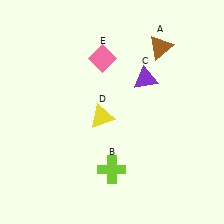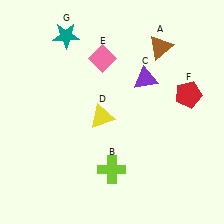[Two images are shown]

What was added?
A red pentagon (F), a teal star (G) were added in Image 2.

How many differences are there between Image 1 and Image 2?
There are 2 differences between the two images.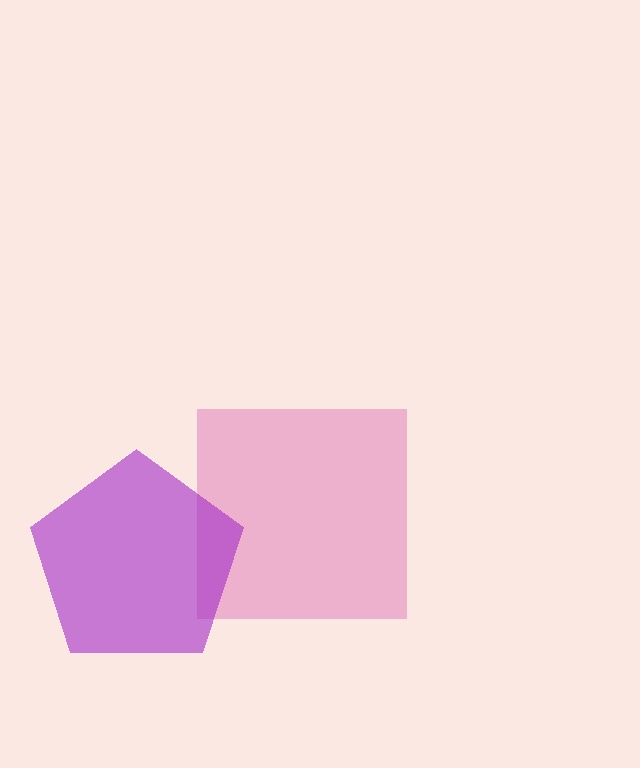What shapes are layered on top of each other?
The layered shapes are: a pink square, a purple pentagon.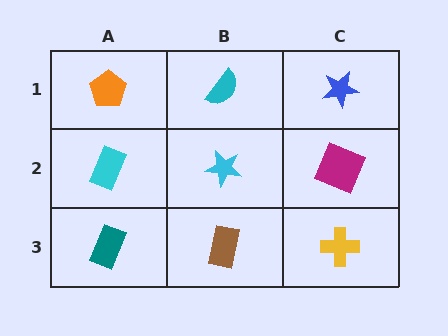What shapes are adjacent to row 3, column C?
A magenta square (row 2, column C), a brown rectangle (row 3, column B).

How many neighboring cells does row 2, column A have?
3.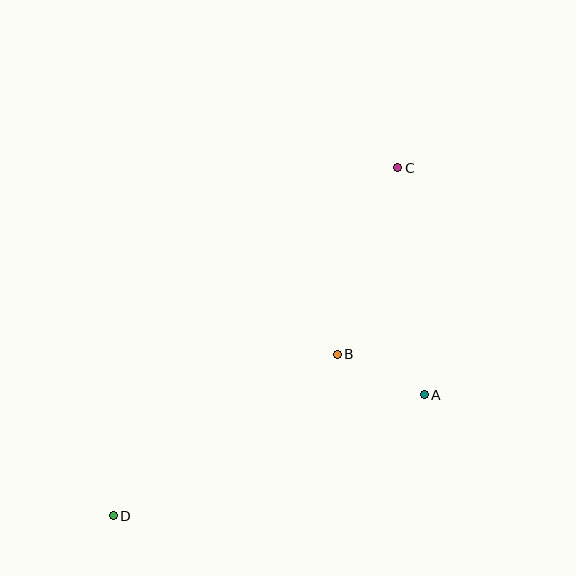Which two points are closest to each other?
Points A and B are closest to each other.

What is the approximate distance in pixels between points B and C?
The distance between B and C is approximately 196 pixels.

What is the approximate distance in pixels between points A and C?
The distance between A and C is approximately 228 pixels.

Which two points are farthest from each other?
Points C and D are farthest from each other.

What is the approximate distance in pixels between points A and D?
The distance between A and D is approximately 334 pixels.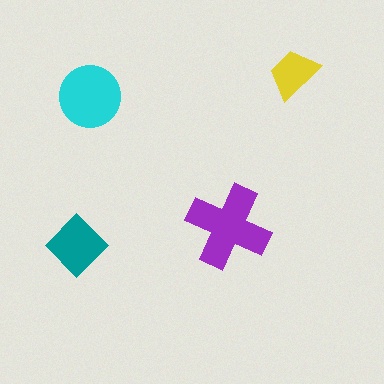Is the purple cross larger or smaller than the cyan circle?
Larger.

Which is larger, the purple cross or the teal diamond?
The purple cross.